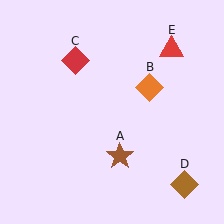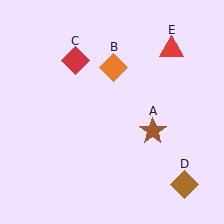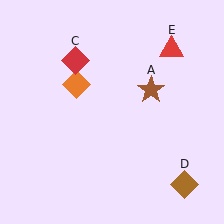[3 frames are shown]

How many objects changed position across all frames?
2 objects changed position: brown star (object A), orange diamond (object B).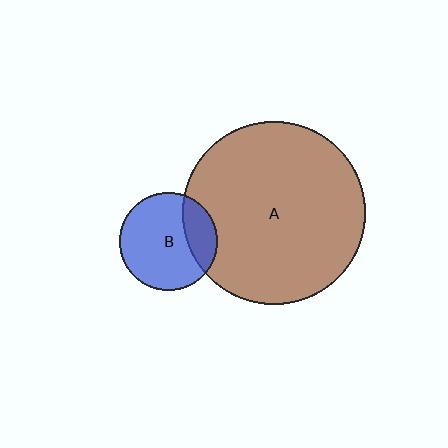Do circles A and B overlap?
Yes.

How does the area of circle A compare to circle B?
Approximately 3.5 times.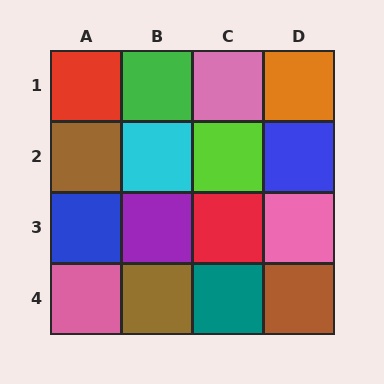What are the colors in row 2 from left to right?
Brown, cyan, lime, blue.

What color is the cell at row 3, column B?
Purple.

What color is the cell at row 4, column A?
Pink.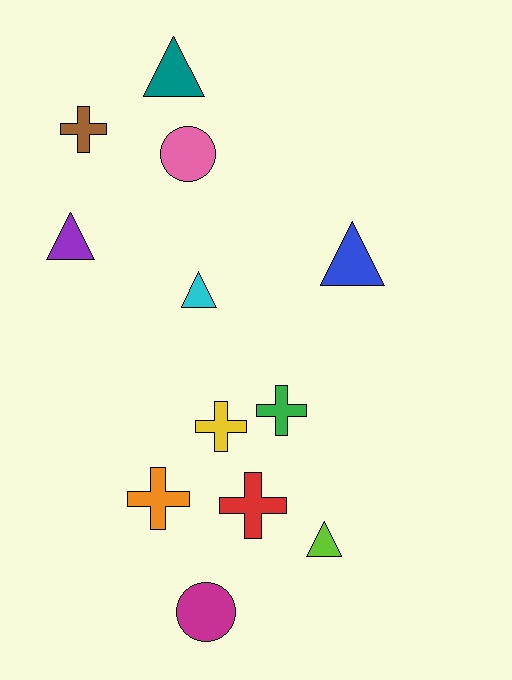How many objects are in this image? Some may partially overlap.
There are 12 objects.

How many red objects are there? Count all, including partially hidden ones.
There is 1 red object.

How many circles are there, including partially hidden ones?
There are 2 circles.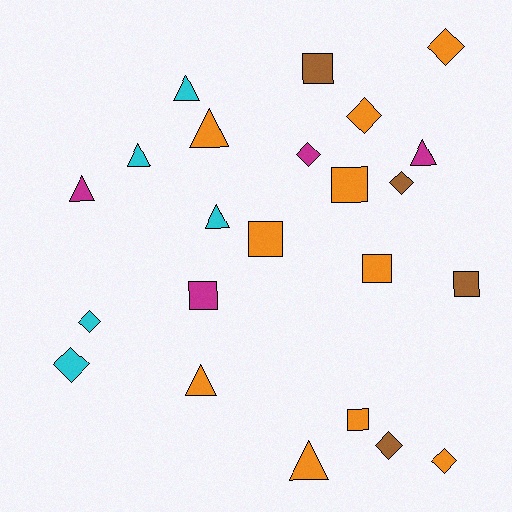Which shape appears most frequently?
Diamond, with 8 objects.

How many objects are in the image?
There are 23 objects.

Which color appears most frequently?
Orange, with 10 objects.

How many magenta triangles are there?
There are 2 magenta triangles.